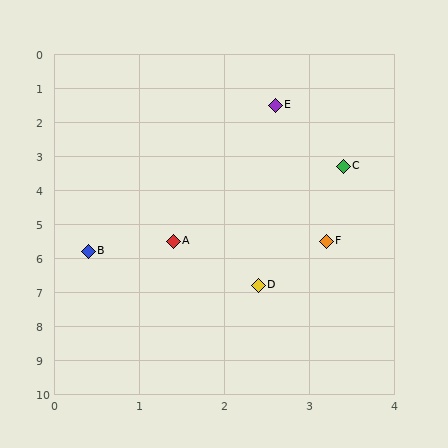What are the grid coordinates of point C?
Point C is at approximately (3.4, 3.3).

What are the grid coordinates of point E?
Point E is at approximately (2.6, 1.5).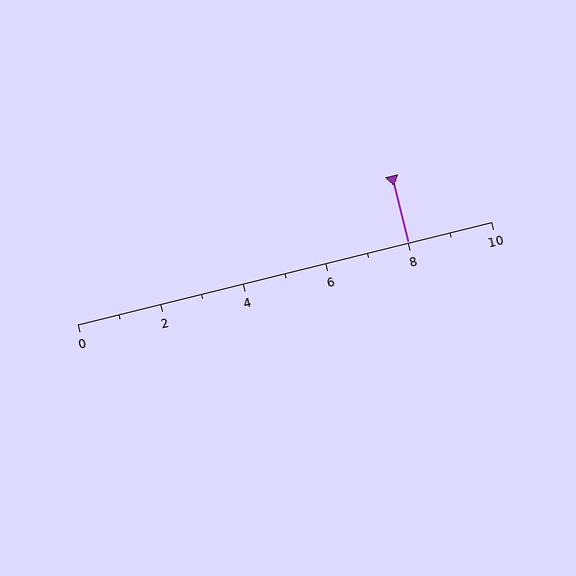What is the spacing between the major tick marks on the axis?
The major ticks are spaced 2 apart.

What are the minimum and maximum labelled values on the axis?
The axis runs from 0 to 10.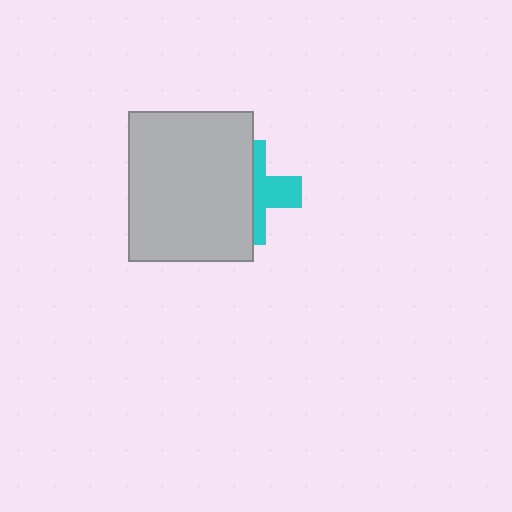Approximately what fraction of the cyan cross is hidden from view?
Roughly 57% of the cyan cross is hidden behind the light gray rectangle.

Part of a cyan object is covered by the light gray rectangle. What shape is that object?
It is a cross.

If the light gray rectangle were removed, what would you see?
You would see the complete cyan cross.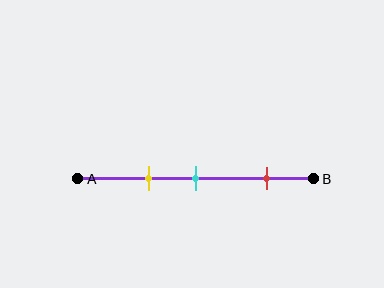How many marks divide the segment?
There are 3 marks dividing the segment.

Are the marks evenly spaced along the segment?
No, the marks are not evenly spaced.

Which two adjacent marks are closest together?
The yellow and cyan marks are the closest adjacent pair.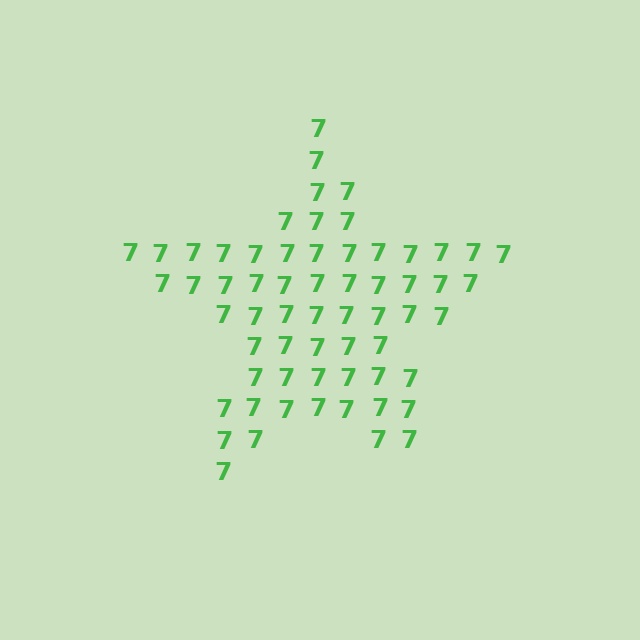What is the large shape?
The large shape is a star.